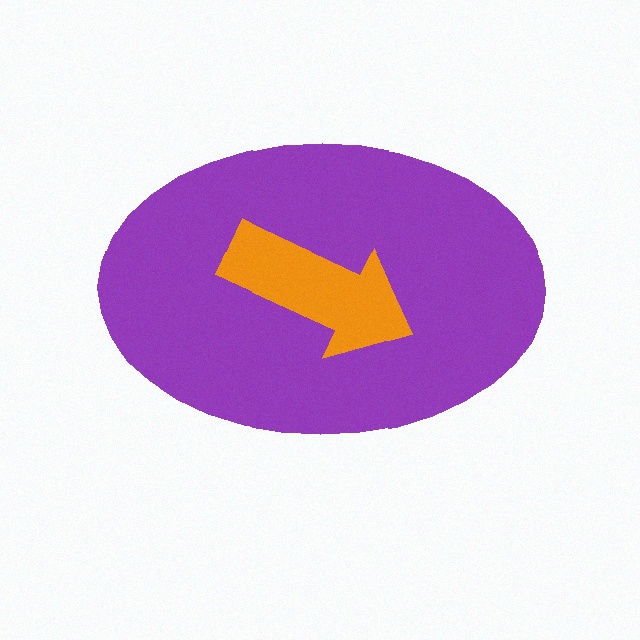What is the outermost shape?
The purple ellipse.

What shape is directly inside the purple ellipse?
The orange arrow.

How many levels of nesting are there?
2.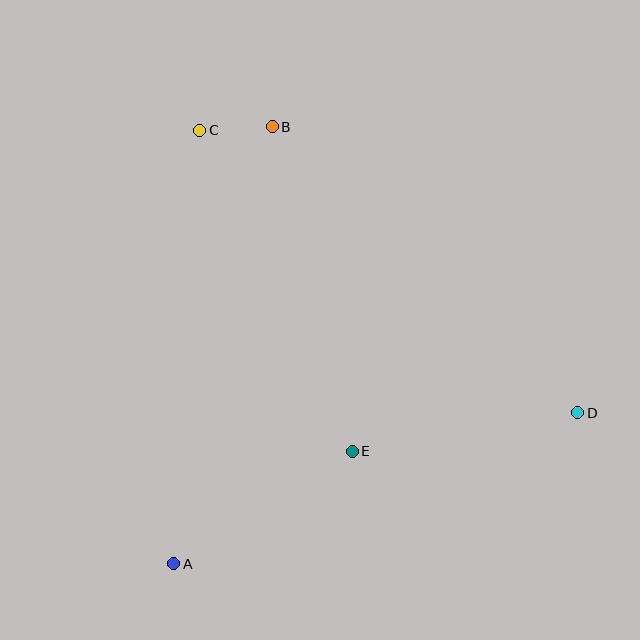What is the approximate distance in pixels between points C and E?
The distance between C and E is approximately 355 pixels.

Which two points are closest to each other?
Points B and C are closest to each other.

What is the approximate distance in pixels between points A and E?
The distance between A and E is approximately 211 pixels.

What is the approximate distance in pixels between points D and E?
The distance between D and E is approximately 229 pixels.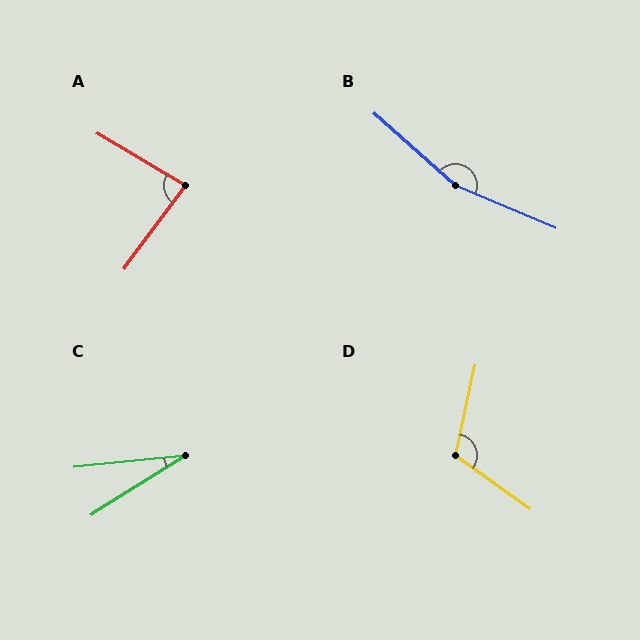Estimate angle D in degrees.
Approximately 114 degrees.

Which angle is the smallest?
C, at approximately 26 degrees.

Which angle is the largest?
B, at approximately 161 degrees.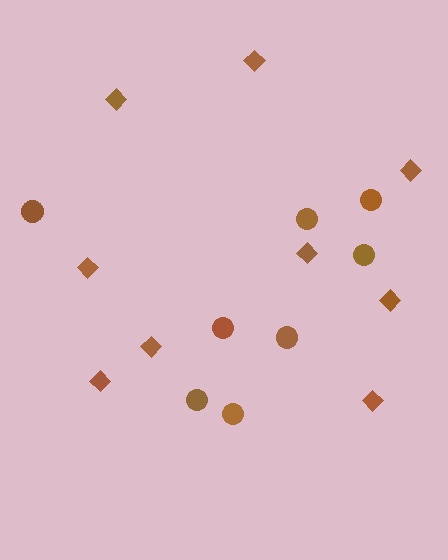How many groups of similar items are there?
There are 2 groups: one group of circles (8) and one group of diamonds (9).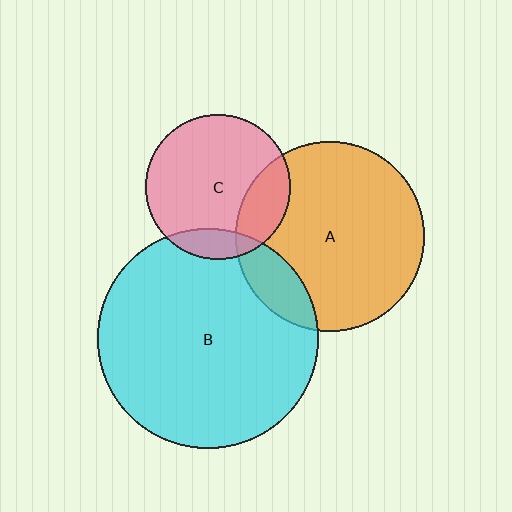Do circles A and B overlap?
Yes.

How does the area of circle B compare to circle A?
Approximately 1.4 times.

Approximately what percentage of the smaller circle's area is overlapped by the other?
Approximately 15%.